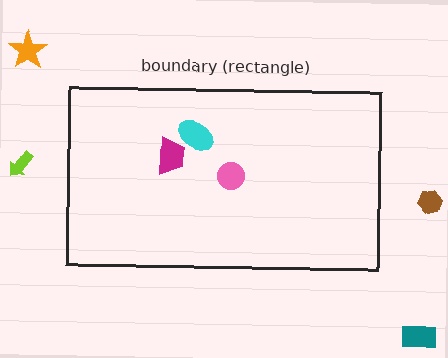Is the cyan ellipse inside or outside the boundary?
Inside.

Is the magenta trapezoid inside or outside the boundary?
Inside.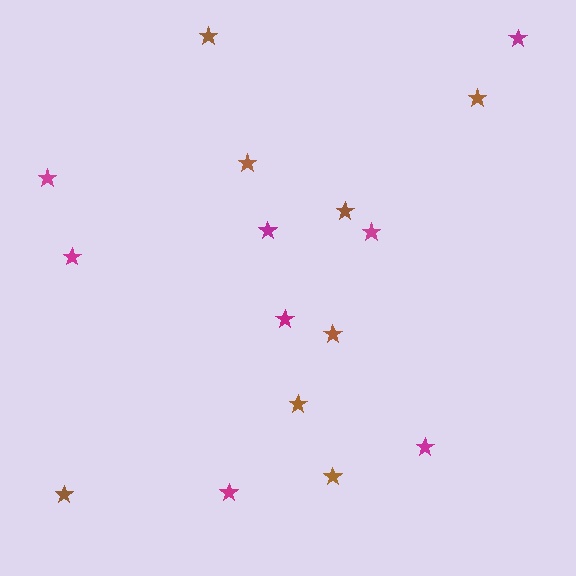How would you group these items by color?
There are 2 groups: one group of brown stars (8) and one group of magenta stars (8).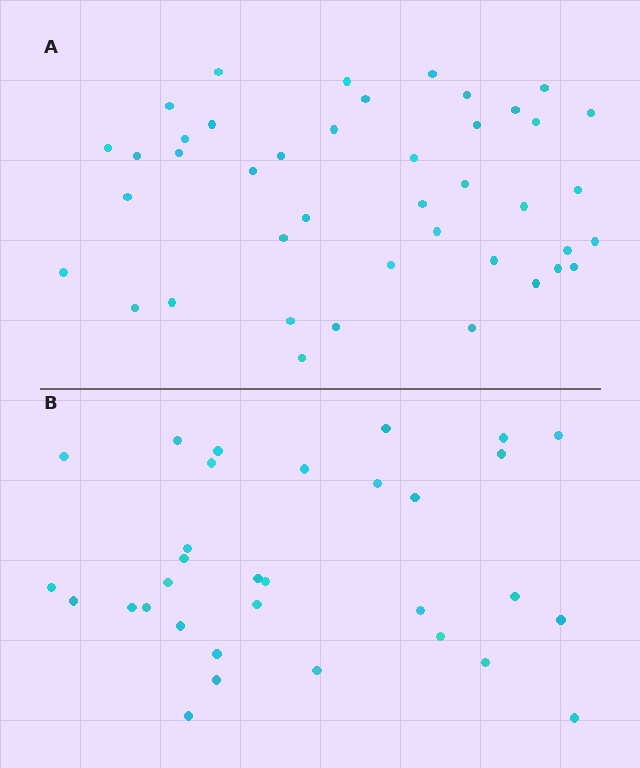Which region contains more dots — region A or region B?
Region A (the top region) has more dots.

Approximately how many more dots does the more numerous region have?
Region A has roughly 10 or so more dots than region B.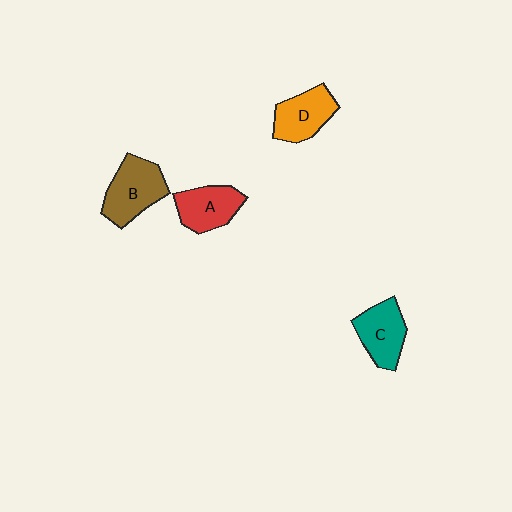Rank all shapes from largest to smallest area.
From largest to smallest: B (brown), C (teal), D (orange), A (red).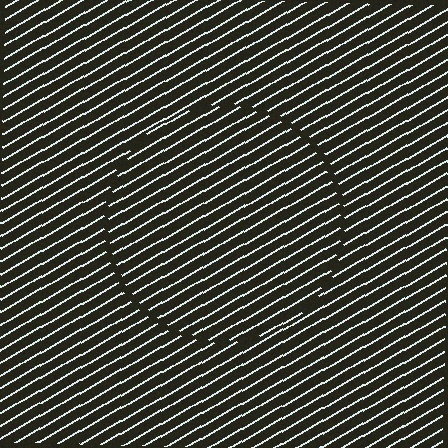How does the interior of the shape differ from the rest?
The interior of the shape contains the same grating, shifted by half a period — the contour is defined by the phase discontinuity where line-ends from the inner and outer gratings abut.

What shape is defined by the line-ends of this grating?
An illusory circle. The interior of the shape contains the same grating, shifted by half a period — the contour is defined by the phase discontinuity where line-ends from the inner and outer gratings abut.